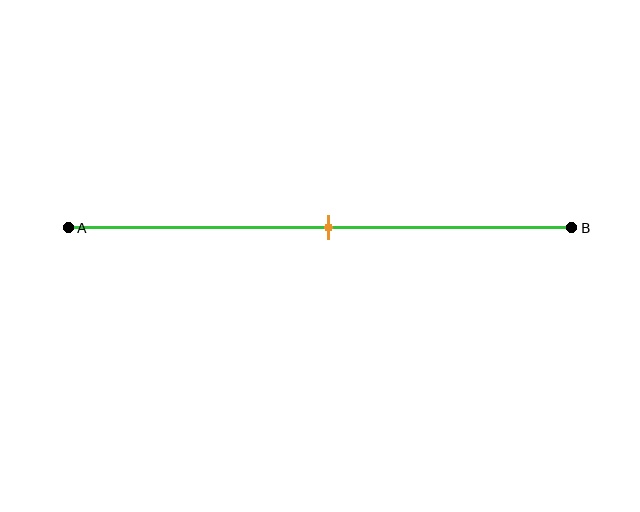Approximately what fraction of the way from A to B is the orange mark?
The orange mark is approximately 50% of the way from A to B.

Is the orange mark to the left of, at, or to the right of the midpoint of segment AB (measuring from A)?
The orange mark is approximately at the midpoint of segment AB.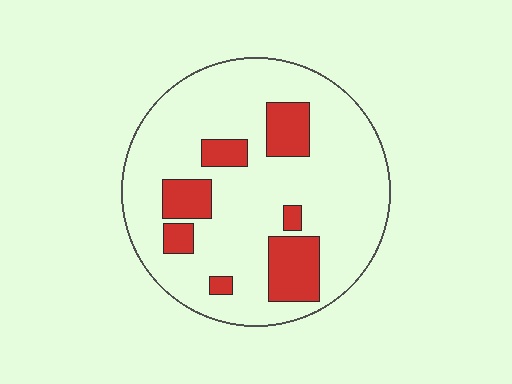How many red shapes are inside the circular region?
7.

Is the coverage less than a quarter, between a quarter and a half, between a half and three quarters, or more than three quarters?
Less than a quarter.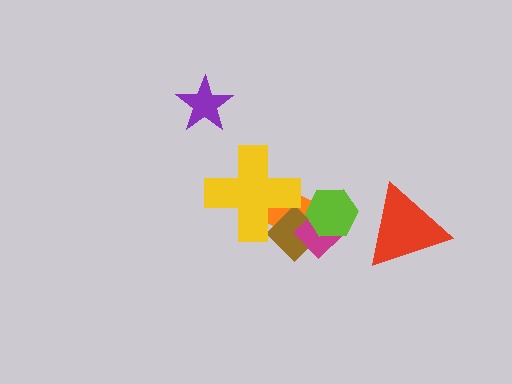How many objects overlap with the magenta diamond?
3 objects overlap with the magenta diamond.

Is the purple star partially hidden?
No, no other shape covers it.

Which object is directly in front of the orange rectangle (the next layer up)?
The brown diamond is directly in front of the orange rectangle.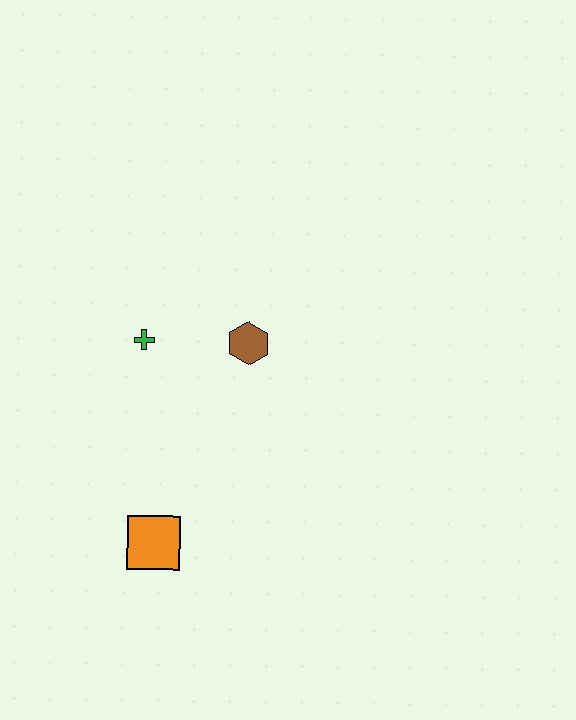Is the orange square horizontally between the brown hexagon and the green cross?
Yes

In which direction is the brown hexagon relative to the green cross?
The brown hexagon is to the right of the green cross.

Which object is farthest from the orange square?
The brown hexagon is farthest from the orange square.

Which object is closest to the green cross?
The brown hexagon is closest to the green cross.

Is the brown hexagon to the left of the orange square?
No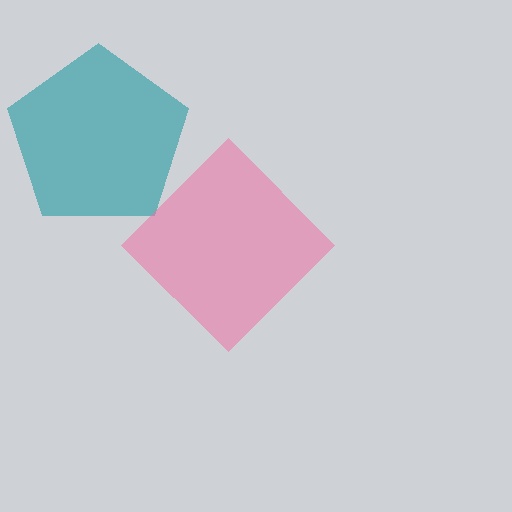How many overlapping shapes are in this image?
There are 2 overlapping shapes in the image.